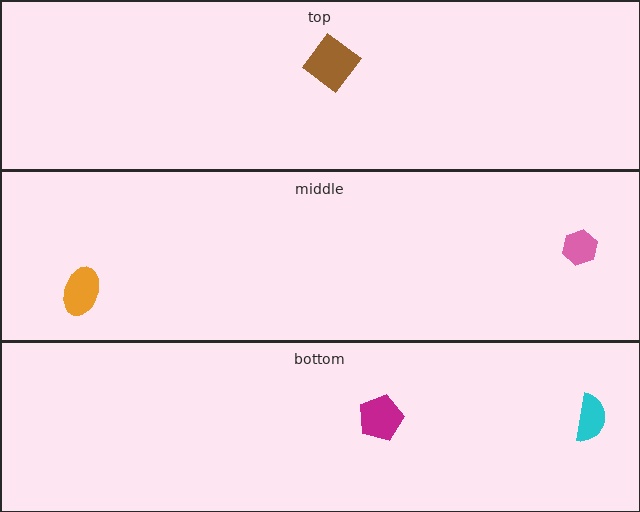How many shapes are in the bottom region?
2.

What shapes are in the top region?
The brown diamond.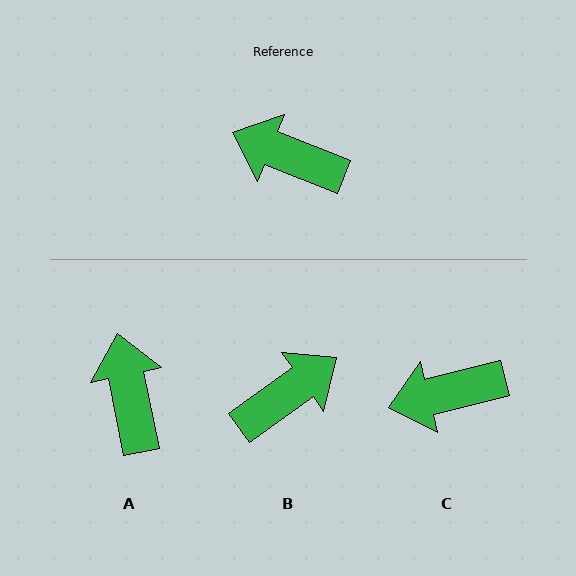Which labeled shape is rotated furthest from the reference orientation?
B, about 122 degrees away.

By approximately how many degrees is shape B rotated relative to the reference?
Approximately 122 degrees clockwise.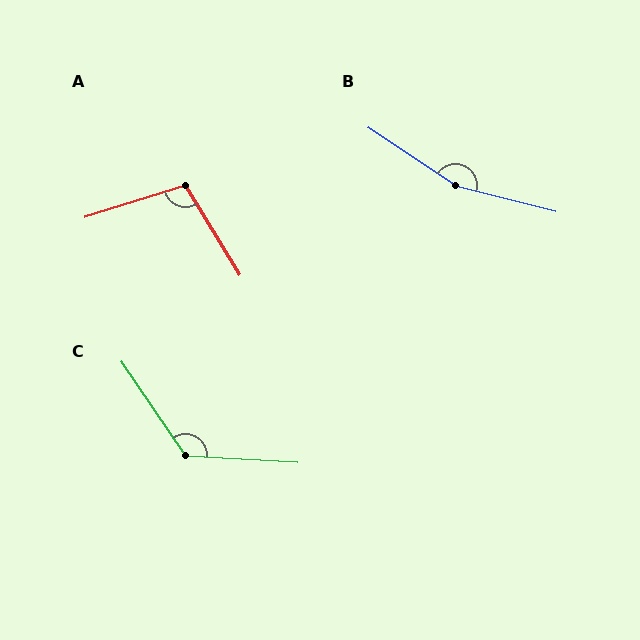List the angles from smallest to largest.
A (104°), C (127°), B (160°).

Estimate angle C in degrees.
Approximately 127 degrees.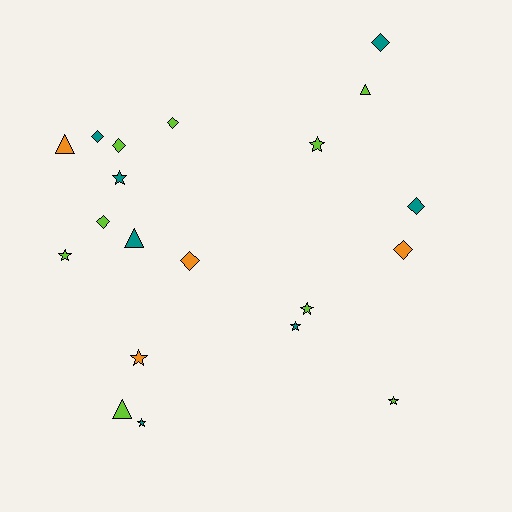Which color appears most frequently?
Lime, with 9 objects.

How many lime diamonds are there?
There are 3 lime diamonds.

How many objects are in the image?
There are 20 objects.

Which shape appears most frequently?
Diamond, with 8 objects.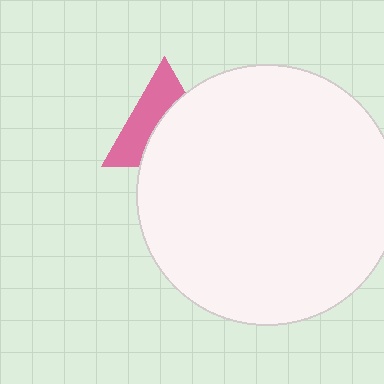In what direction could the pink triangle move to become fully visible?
The pink triangle could move toward the upper-left. That would shift it out from behind the white circle entirely.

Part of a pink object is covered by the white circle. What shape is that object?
It is a triangle.